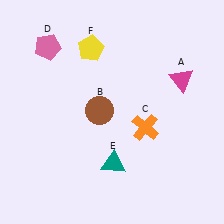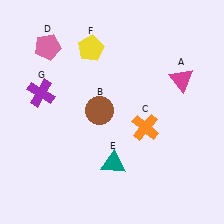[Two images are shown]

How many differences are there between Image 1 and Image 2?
There is 1 difference between the two images.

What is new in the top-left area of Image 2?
A purple cross (G) was added in the top-left area of Image 2.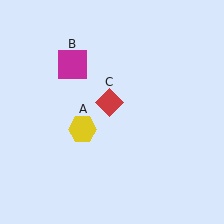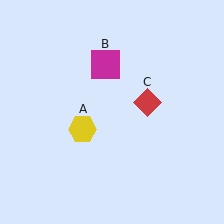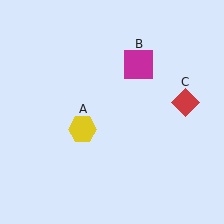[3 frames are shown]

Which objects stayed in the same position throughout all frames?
Yellow hexagon (object A) remained stationary.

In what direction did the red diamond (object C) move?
The red diamond (object C) moved right.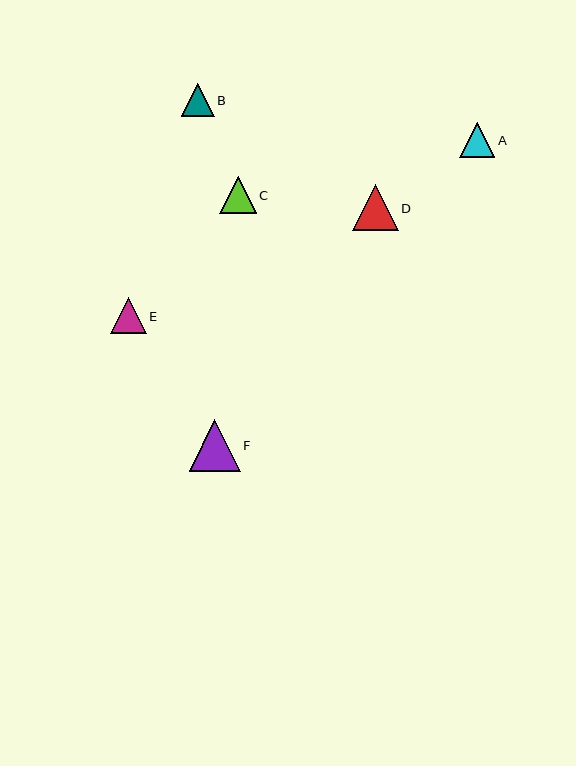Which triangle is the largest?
Triangle F is the largest with a size of approximately 51 pixels.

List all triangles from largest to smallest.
From largest to smallest: F, D, C, E, A, B.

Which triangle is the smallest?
Triangle B is the smallest with a size of approximately 33 pixels.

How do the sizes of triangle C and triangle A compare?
Triangle C and triangle A are approximately the same size.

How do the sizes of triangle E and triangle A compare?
Triangle E and triangle A are approximately the same size.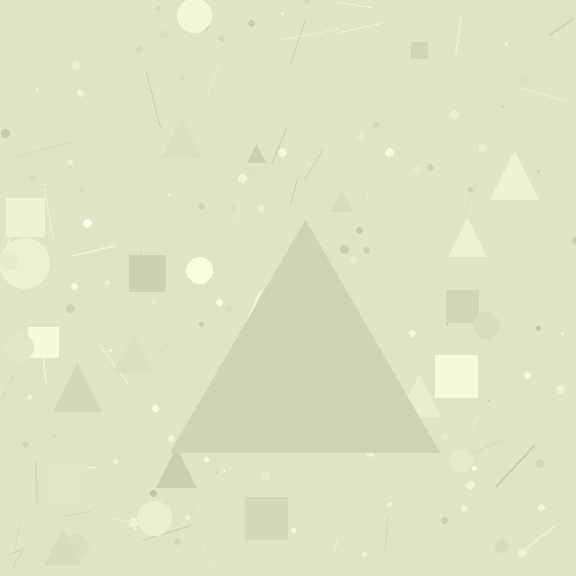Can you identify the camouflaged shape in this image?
The camouflaged shape is a triangle.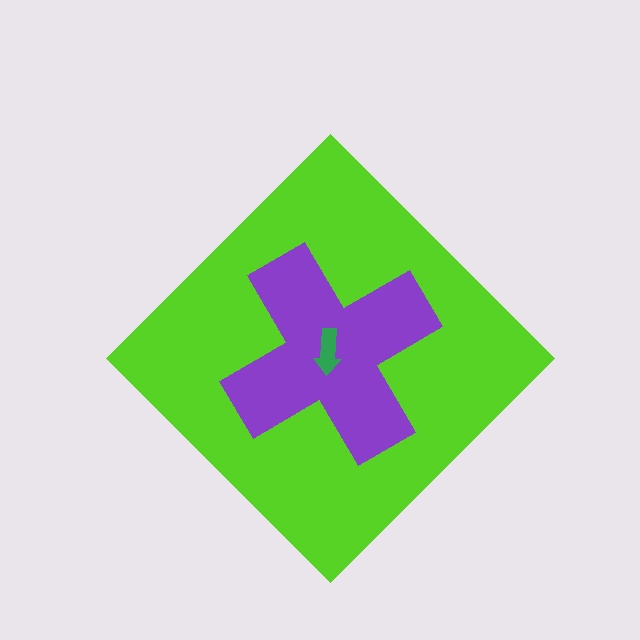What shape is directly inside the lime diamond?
The purple cross.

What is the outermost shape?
The lime diamond.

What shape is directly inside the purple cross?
The green arrow.